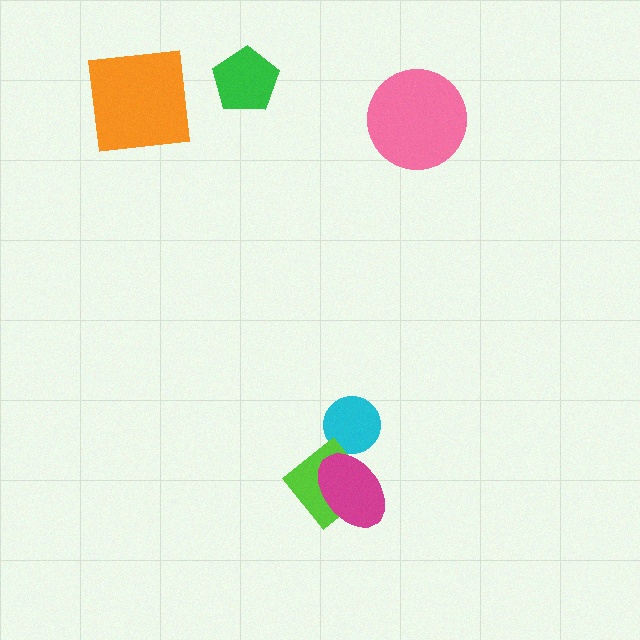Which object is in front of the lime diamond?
The magenta ellipse is in front of the lime diamond.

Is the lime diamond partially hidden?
Yes, it is partially covered by another shape.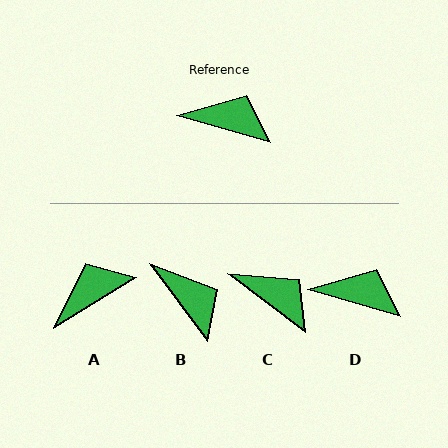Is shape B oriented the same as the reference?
No, it is off by about 38 degrees.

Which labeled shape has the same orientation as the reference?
D.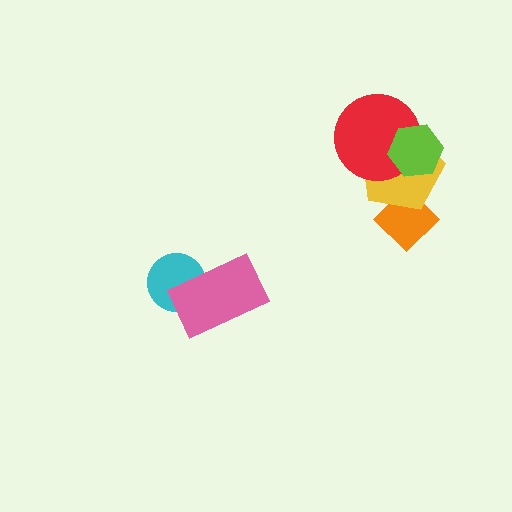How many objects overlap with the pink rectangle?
1 object overlaps with the pink rectangle.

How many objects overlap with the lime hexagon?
2 objects overlap with the lime hexagon.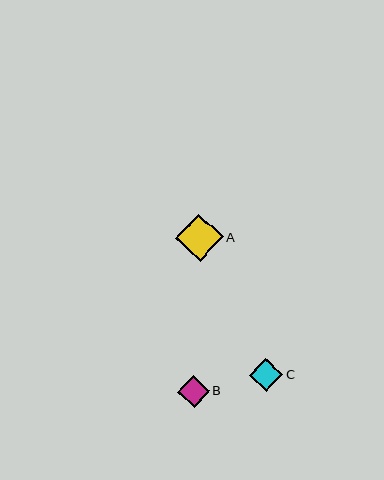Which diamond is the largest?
Diamond A is the largest with a size of approximately 47 pixels.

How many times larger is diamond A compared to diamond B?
Diamond A is approximately 1.5 times the size of diamond B.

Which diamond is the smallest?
Diamond B is the smallest with a size of approximately 32 pixels.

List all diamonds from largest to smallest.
From largest to smallest: A, C, B.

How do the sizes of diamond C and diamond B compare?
Diamond C and diamond B are approximately the same size.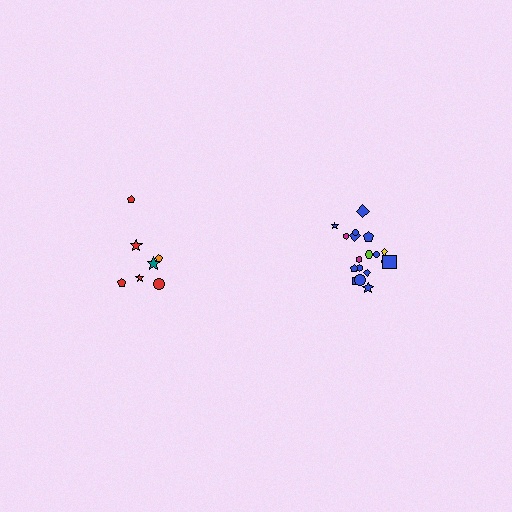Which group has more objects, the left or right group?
The right group.